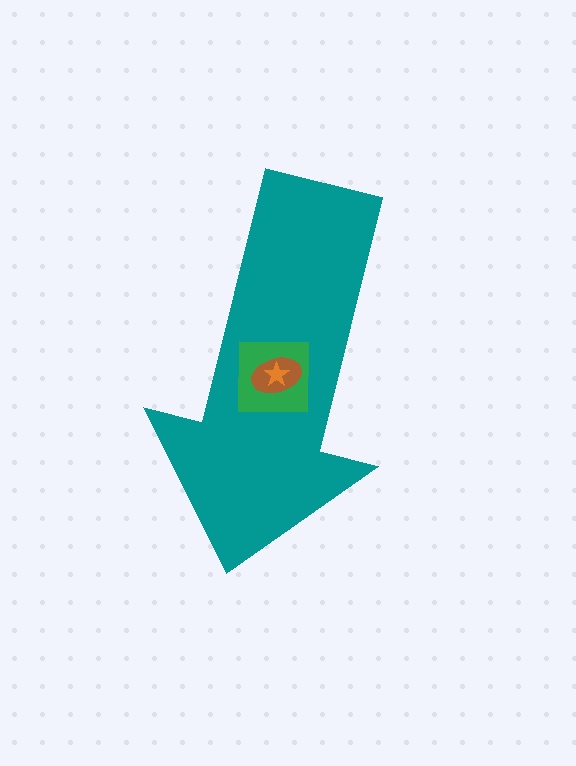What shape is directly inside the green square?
The brown ellipse.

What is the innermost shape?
The orange star.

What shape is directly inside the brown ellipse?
The orange star.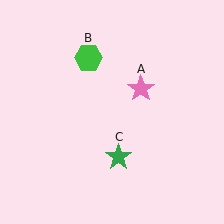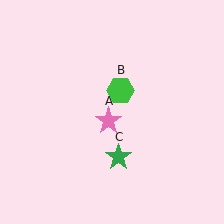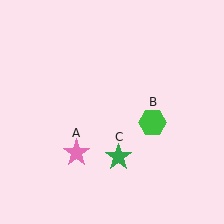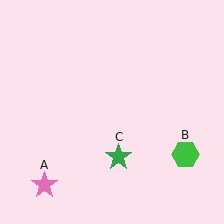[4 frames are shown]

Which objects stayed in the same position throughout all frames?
Green star (object C) remained stationary.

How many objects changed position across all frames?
2 objects changed position: pink star (object A), green hexagon (object B).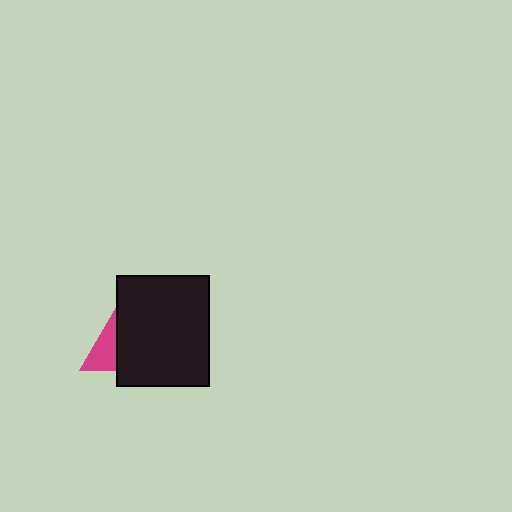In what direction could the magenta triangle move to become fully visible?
The magenta triangle could move left. That would shift it out from behind the black rectangle entirely.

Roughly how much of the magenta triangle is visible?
A small part of it is visible (roughly 33%).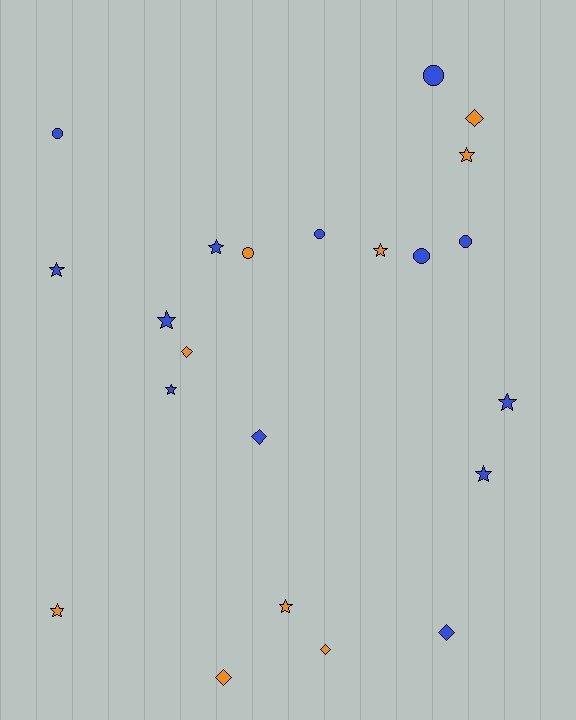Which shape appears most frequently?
Star, with 10 objects.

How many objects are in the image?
There are 22 objects.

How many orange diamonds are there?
There are 4 orange diamonds.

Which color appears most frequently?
Blue, with 13 objects.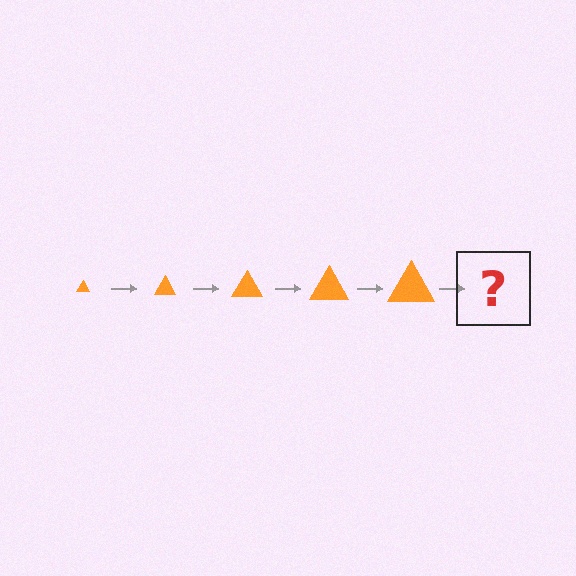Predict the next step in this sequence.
The next step is an orange triangle, larger than the previous one.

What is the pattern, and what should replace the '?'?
The pattern is that the triangle gets progressively larger each step. The '?' should be an orange triangle, larger than the previous one.